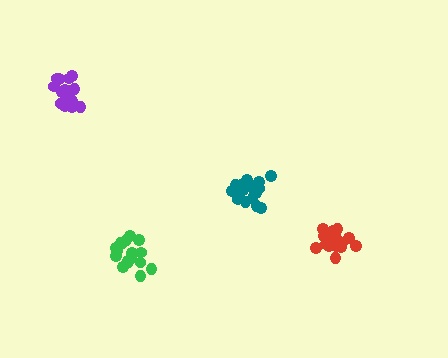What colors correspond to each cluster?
The clusters are colored: red, teal, purple, green.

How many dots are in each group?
Group 1: 21 dots, Group 2: 21 dots, Group 3: 20 dots, Group 4: 18 dots (80 total).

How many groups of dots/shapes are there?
There are 4 groups.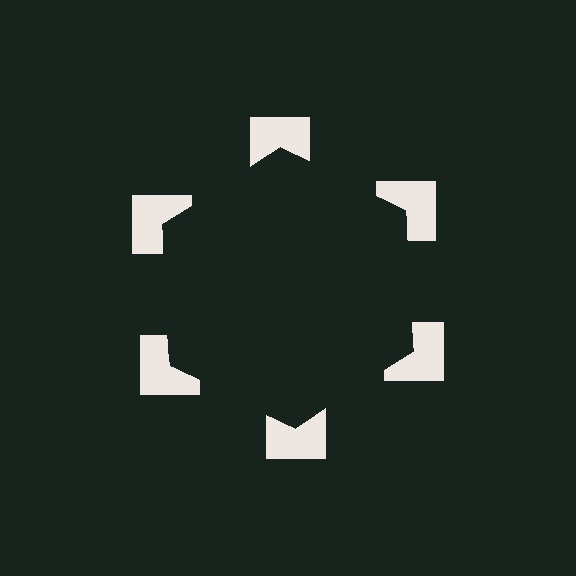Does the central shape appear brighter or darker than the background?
It typically appears slightly darker than the background, even though no actual brightness change is drawn.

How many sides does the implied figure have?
6 sides.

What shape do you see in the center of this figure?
An illusory hexagon — its edges are inferred from the aligned wedge cuts in the notched squares, not physically drawn.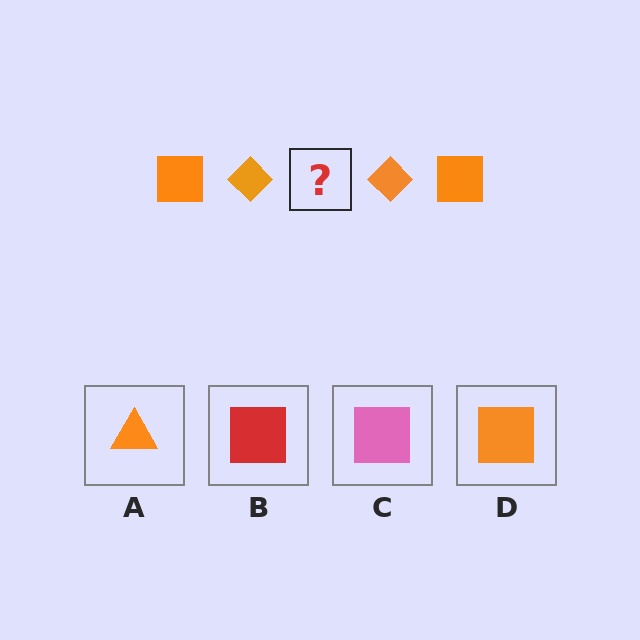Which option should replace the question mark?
Option D.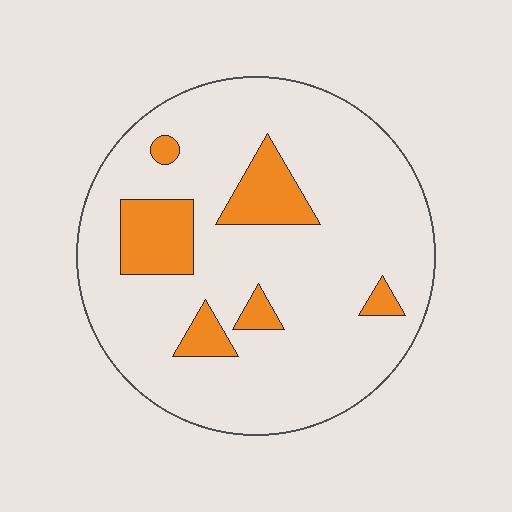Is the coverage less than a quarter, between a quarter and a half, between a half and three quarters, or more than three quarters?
Less than a quarter.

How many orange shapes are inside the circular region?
6.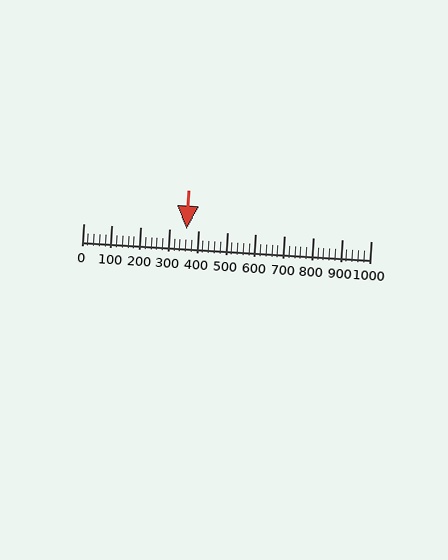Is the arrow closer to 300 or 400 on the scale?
The arrow is closer to 400.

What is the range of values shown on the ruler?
The ruler shows values from 0 to 1000.